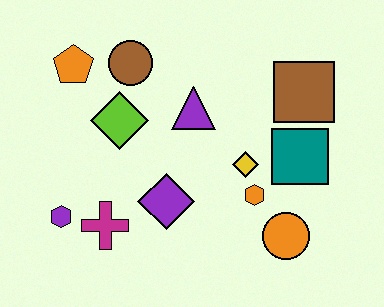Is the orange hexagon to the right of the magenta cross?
Yes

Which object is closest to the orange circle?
The orange hexagon is closest to the orange circle.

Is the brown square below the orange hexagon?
No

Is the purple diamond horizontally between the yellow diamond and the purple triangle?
No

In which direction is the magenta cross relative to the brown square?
The magenta cross is to the left of the brown square.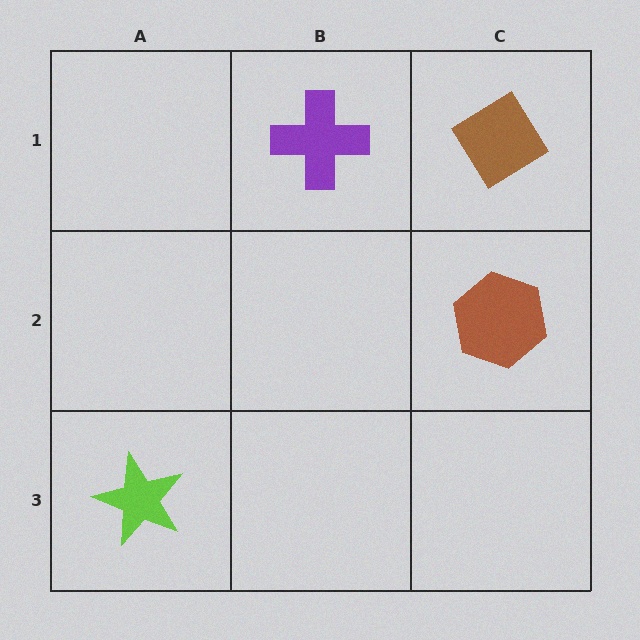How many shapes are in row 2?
1 shape.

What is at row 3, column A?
A lime star.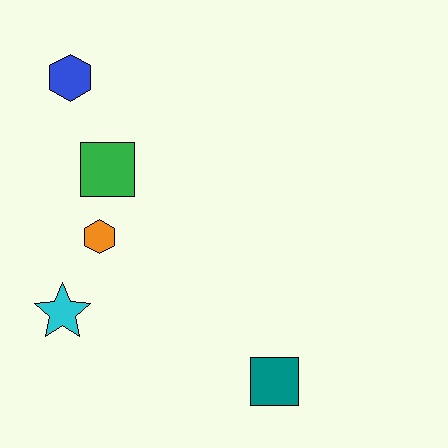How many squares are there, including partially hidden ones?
There are 2 squares.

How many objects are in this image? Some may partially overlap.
There are 5 objects.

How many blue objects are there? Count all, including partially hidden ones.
There is 1 blue object.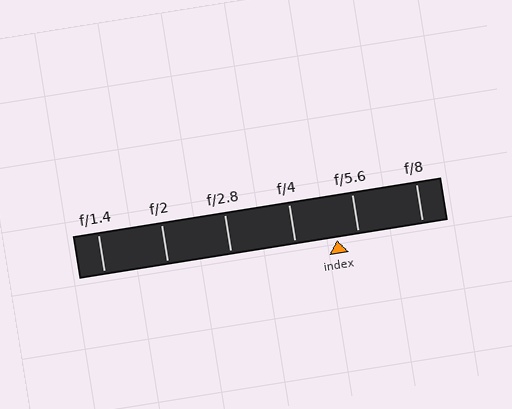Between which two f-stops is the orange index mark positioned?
The index mark is between f/4 and f/5.6.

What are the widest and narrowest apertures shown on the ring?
The widest aperture shown is f/1.4 and the narrowest is f/8.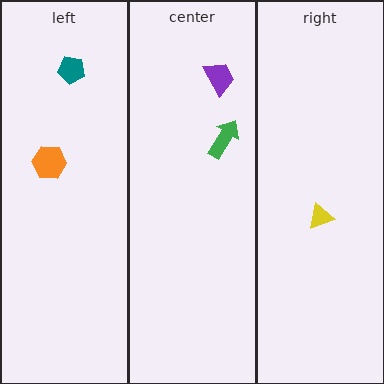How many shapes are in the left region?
2.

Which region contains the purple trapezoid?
The center region.